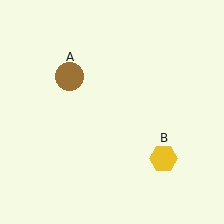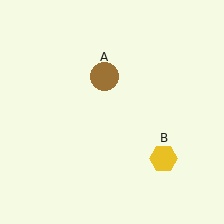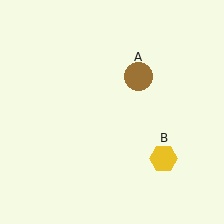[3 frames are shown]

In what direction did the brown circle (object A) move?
The brown circle (object A) moved right.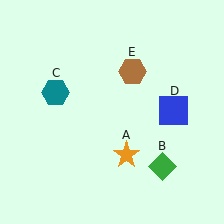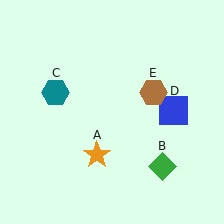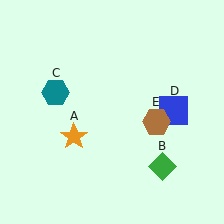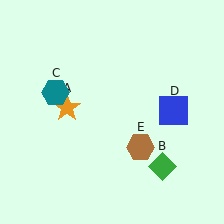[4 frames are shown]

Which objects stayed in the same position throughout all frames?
Green diamond (object B) and teal hexagon (object C) and blue square (object D) remained stationary.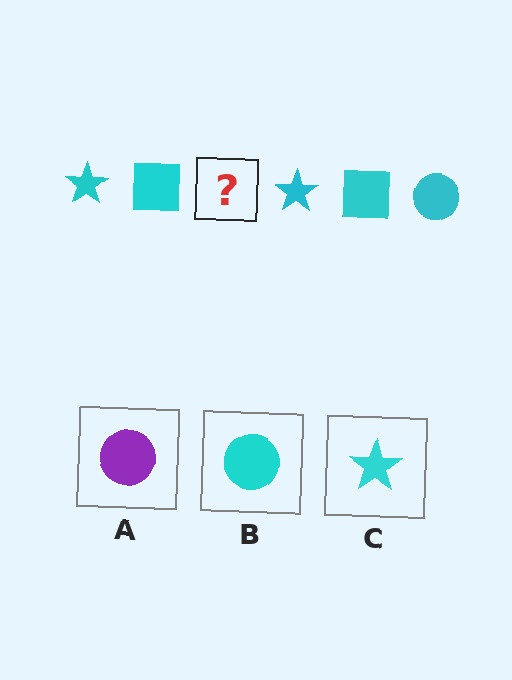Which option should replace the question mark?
Option B.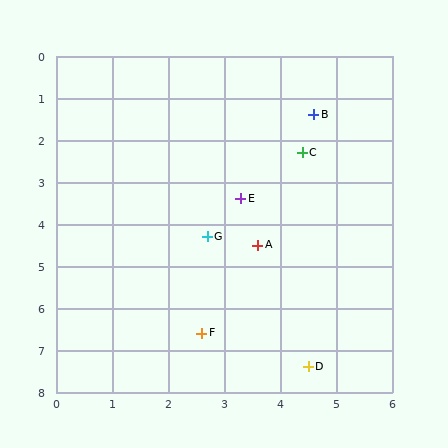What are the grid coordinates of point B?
Point B is at approximately (4.6, 1.4).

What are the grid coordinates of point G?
Point G is at approximately (2.7, 4.3).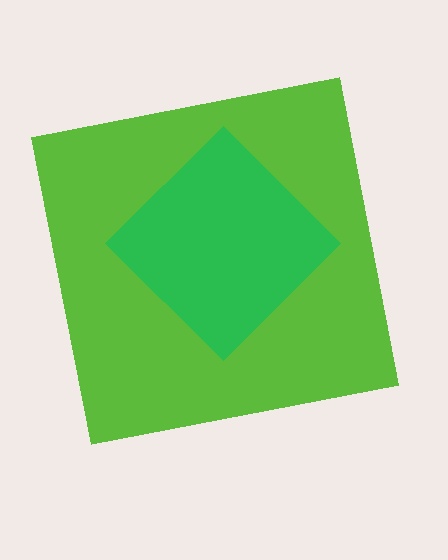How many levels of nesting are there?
2.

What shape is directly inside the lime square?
The green diamond.